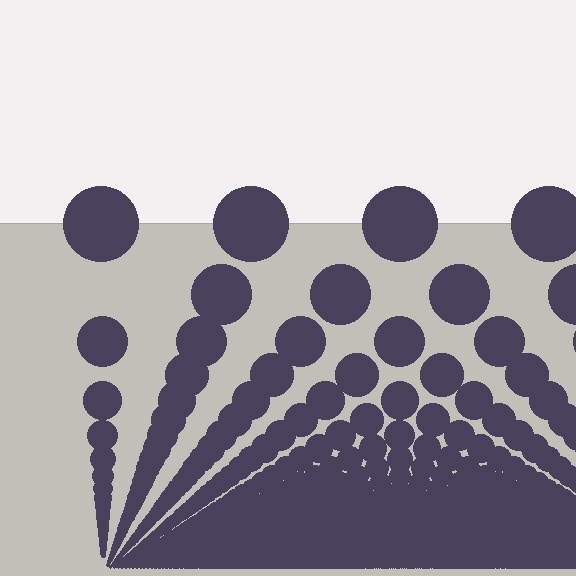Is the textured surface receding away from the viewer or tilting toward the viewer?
The surface appears to tilt toward the viewer. Texture elements get larger and sparser toward the top.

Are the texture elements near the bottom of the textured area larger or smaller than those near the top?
Smaller. The gradient is inverted — elements near the bottom are smaller and denser.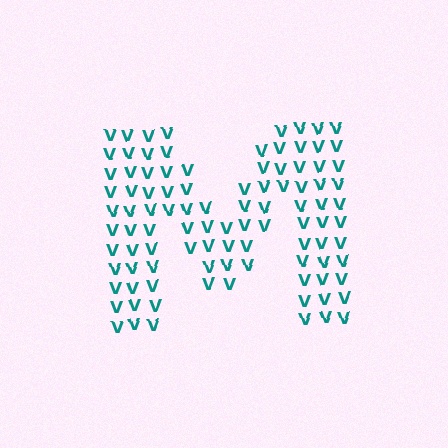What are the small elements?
The small elements are letter V's.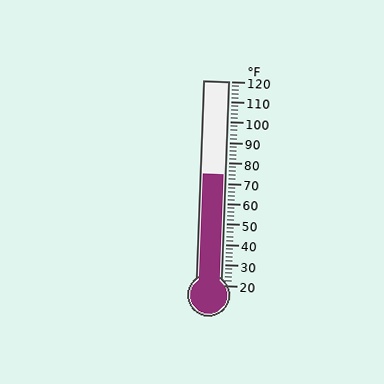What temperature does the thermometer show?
The thermometer shows approximately 74°F.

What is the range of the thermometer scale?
The thermometer scale ranges from 20°F to 120°F.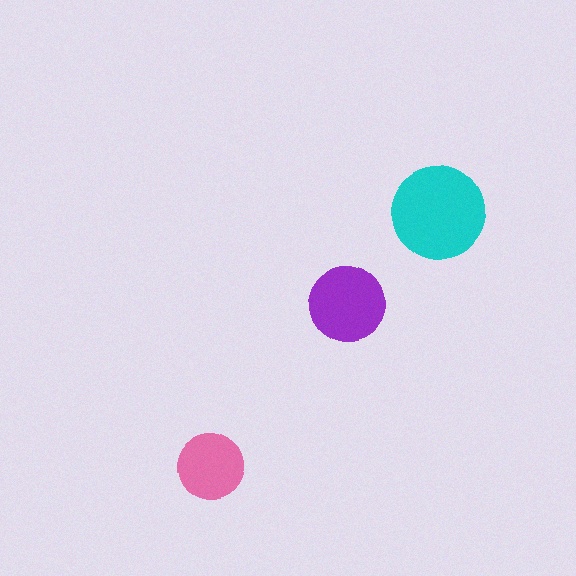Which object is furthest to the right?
The cyan circle is rightmost.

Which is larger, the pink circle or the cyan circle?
The cyan one.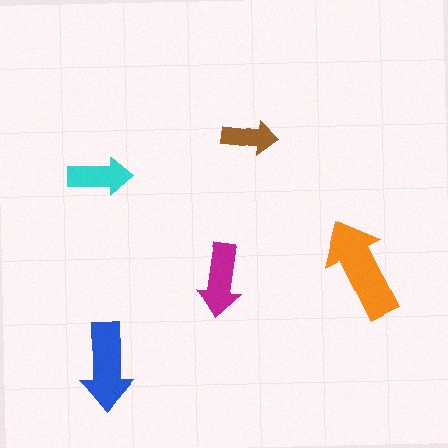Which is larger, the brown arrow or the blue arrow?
The blue one.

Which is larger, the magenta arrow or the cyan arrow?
The magenta one.